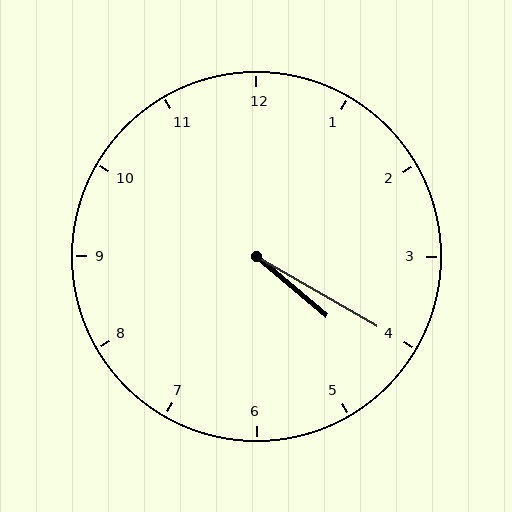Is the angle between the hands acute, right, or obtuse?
It is acute.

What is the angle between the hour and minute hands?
Approximately 10 degrees.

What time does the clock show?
4:20.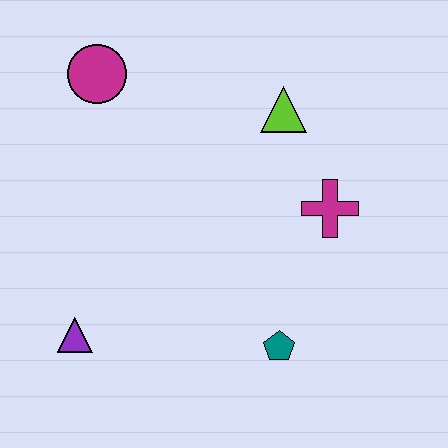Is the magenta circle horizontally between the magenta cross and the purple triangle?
Yes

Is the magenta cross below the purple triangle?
No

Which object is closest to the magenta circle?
The lime triangle is closest to the magenta circle.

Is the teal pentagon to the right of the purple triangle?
Yes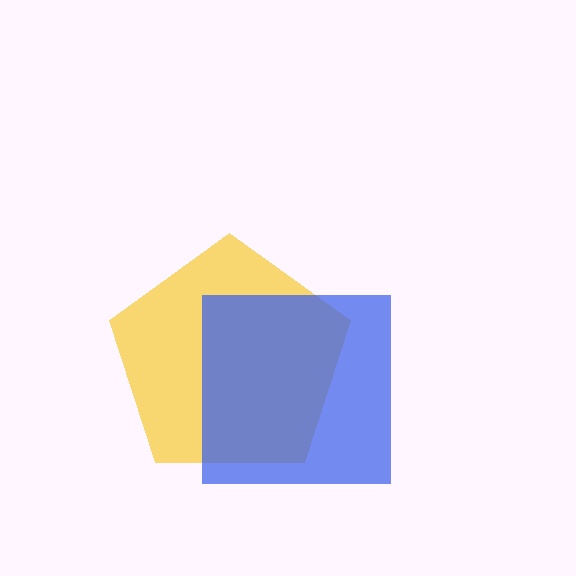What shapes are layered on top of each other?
The layered shapes are: a yellow pentagon, a blue square.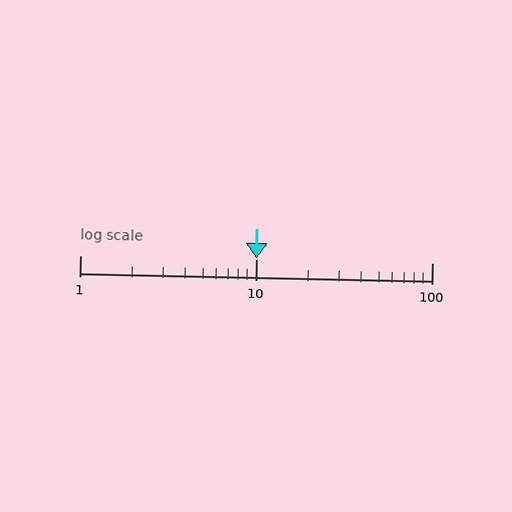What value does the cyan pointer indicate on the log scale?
The pointer indicates approximately 10.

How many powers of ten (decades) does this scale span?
The scale spans 2 decades, from 1 to 100.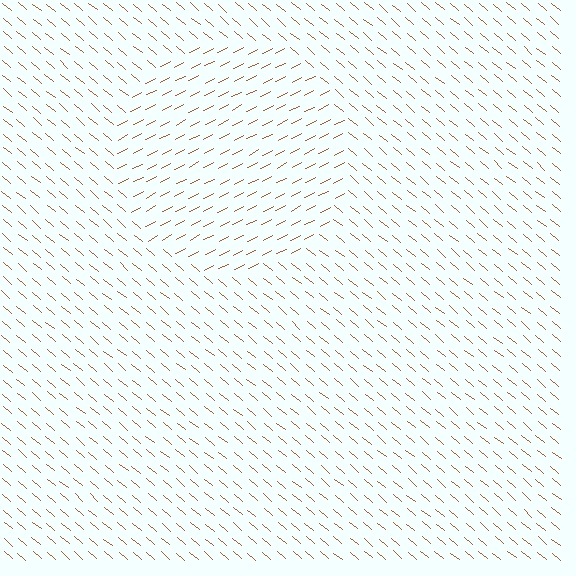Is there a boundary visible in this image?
Yes, there is a texture boundary formed by a change in line orientation.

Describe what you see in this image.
The image is filled with small brown line segments. A circle region in the image has lines oriented differently from the surrounding lines, creating a visible texture boundary.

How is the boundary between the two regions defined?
The boundary is defined purely by a change in line orientation (approximately 68 degrees difference). All lines are the same color and thickness.